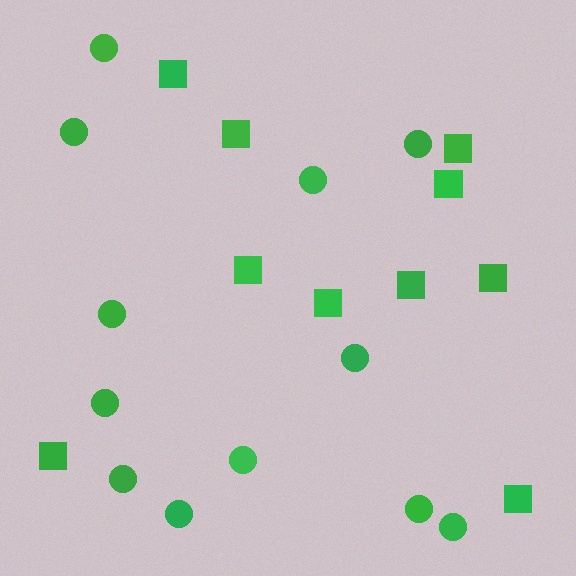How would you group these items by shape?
There are 2 groups: one group of squares (10) and one group of circles (12).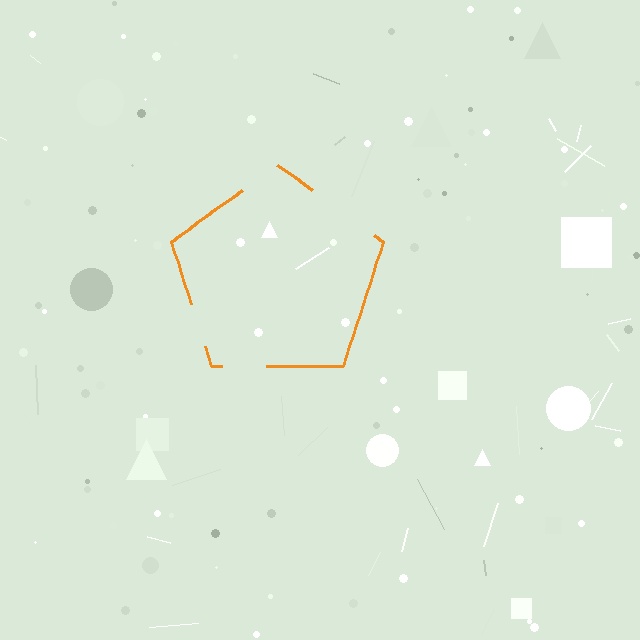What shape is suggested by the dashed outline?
The dashed outline suggests a pentagon.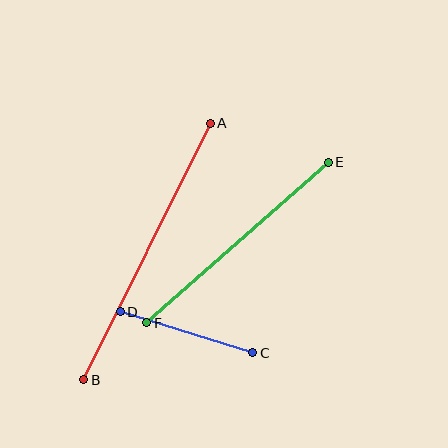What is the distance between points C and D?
The distance is approximately 139 pixels.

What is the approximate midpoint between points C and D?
The midpoint is at approximately (187, 332) pixels.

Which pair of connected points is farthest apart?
Points A and B are farthest apart.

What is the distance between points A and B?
The distance is approximately 286 pixels.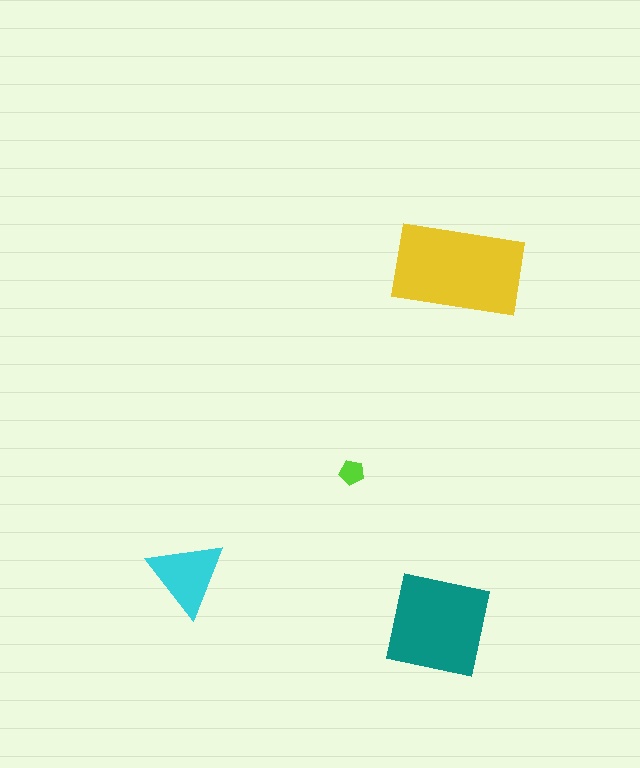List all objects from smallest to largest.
The lime pentagon, the cyan triangle, the teal square, the yellow rectangle.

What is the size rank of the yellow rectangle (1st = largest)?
1st.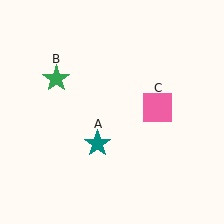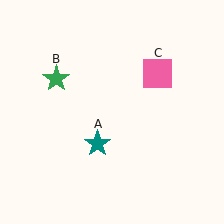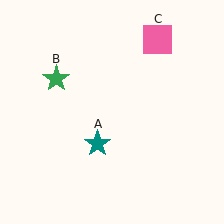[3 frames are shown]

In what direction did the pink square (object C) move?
The pink square (object C) moved up.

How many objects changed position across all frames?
1 object changed position: pink square (object C).